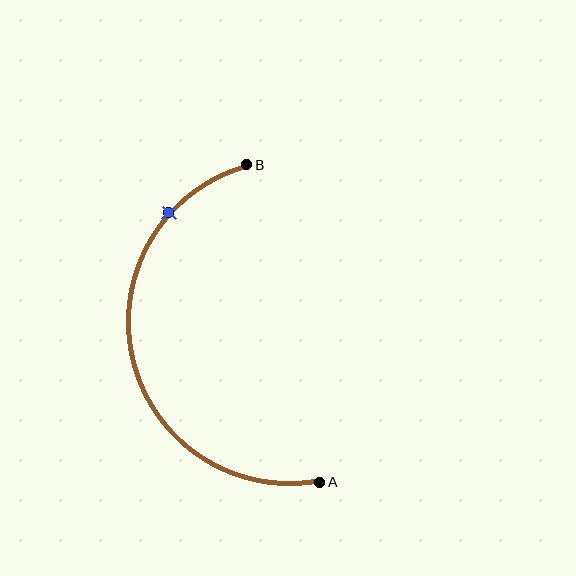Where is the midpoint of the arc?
The arc midpoint is the point on the curve farthest from the straight line joining A and B. It sits to the left of that line.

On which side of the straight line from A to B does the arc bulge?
The arc bulges to the left of the straight line connecting A and B.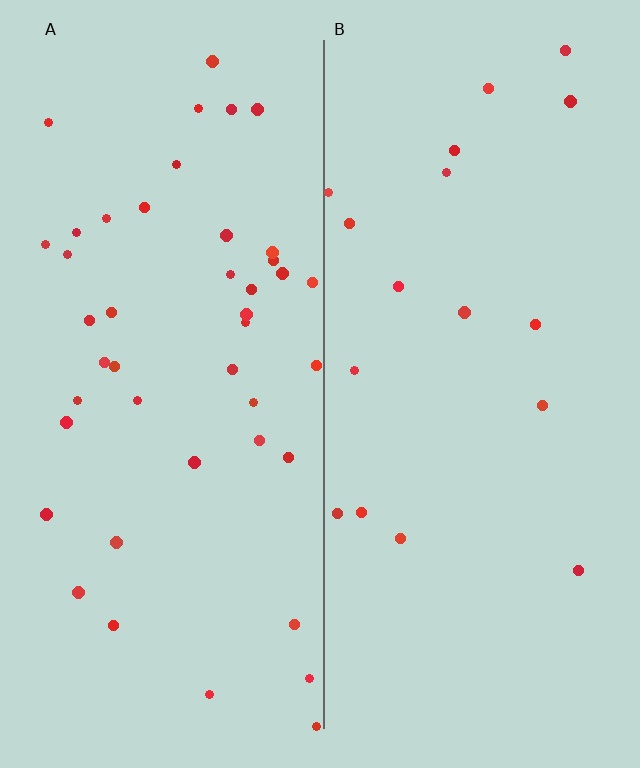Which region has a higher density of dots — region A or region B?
A (the left).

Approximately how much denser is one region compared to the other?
Approximately 2.5× — region A over region B.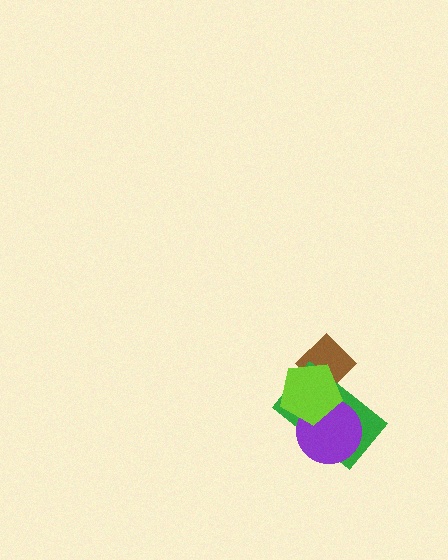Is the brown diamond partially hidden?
Yes, it is partially covered by another shape.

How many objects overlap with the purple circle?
2 objects overlap with the purple circle.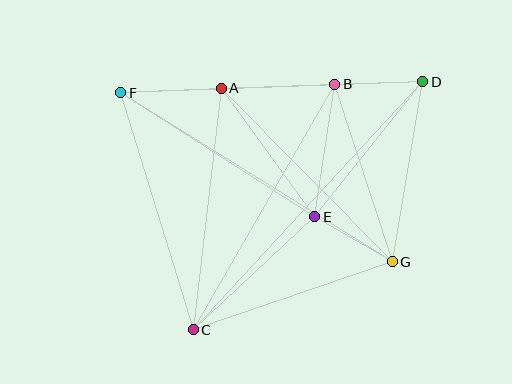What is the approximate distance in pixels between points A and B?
The distance between A and B is approximately 113 pixels.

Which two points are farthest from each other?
Points C and D are farthest from each other.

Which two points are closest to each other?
Points B and D are closest to each other.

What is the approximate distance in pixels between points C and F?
The distance between C and F is approximately 248 pixels.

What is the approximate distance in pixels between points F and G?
The distance between F and G is approximately 320 pixels.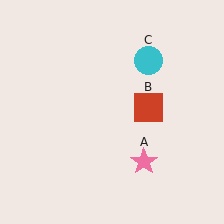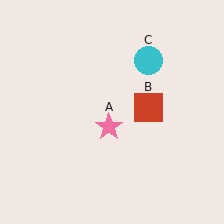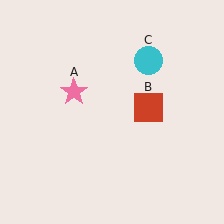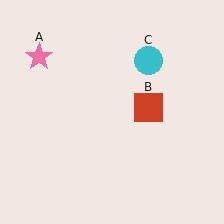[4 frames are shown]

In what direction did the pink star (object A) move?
The pink star (object A) moved up and to the left.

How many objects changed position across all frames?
1 object changed position: pink star (object A).